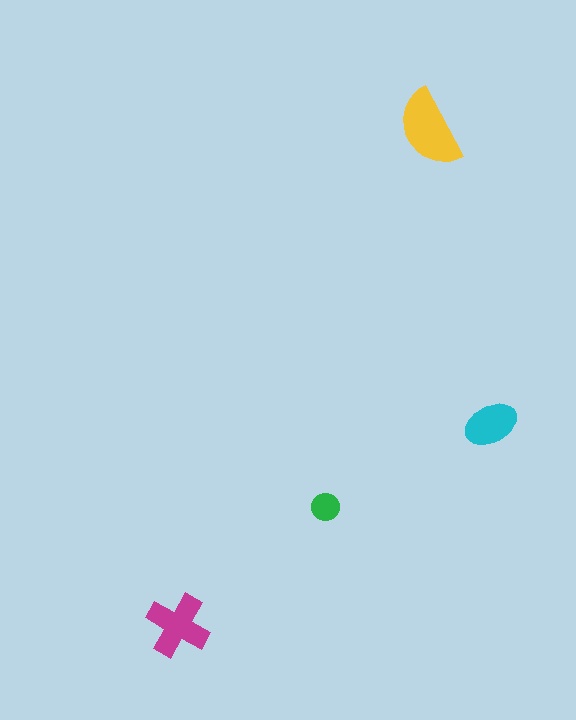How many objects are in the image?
There are 4 objects in the image.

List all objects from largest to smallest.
The yellow semicircle, the magenta cross, the cyan ellipse, the green circle.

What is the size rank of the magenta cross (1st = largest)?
2nd.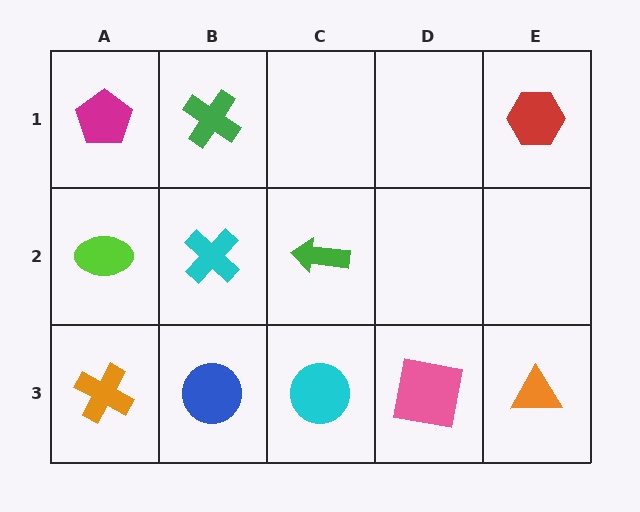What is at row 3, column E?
An orange triangle.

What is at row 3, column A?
An orange cross.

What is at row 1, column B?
A green cross.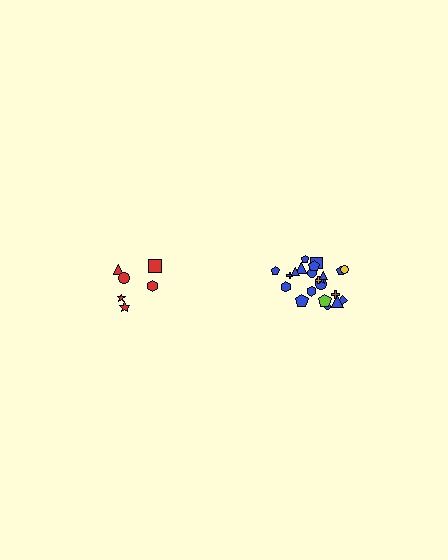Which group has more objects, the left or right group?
The right group.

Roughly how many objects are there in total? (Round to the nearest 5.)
Roughly 30 objects in total.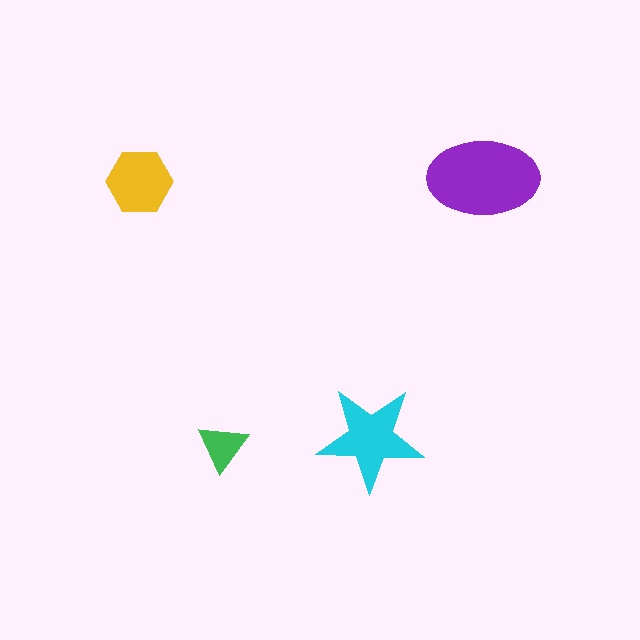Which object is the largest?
The purple ellipse.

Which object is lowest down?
The green triangle is bottommost.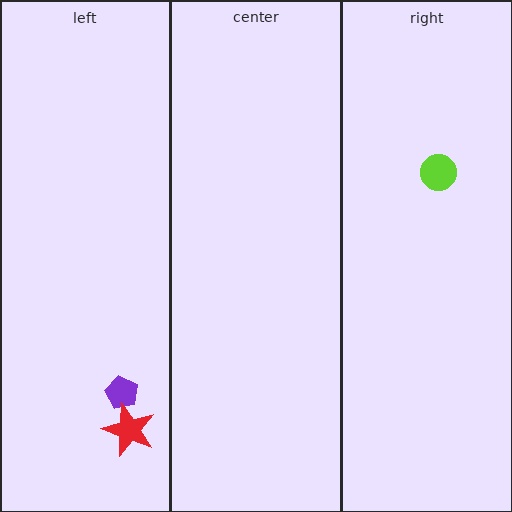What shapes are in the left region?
The purple pentagon, the red star.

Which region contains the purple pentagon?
The left region.